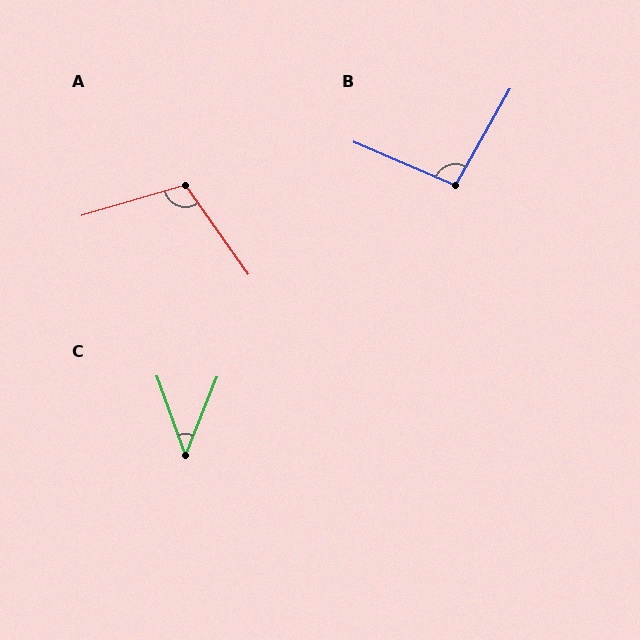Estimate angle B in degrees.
Approximately 96 degrees.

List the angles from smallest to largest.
C (41°), B (96°), A (109°).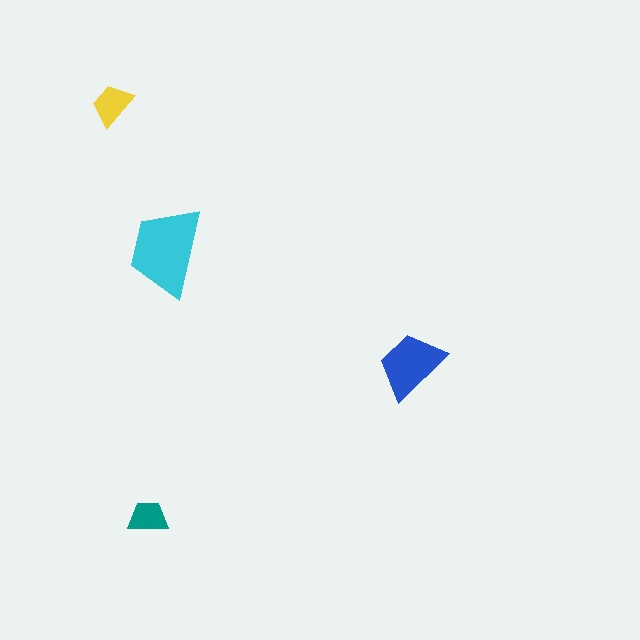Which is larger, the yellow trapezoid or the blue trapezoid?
The blue one.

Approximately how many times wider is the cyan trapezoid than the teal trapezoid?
About 2 times wider.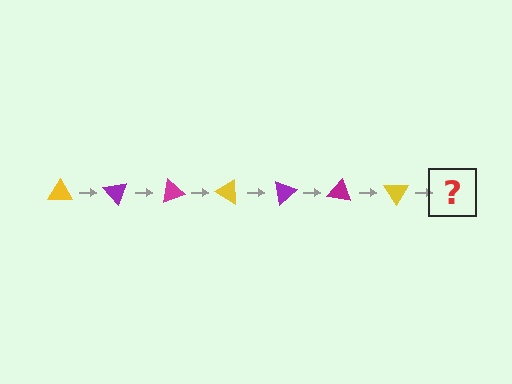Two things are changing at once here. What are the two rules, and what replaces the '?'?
The two rules are that it rotates 50 degrees each step and the color cycles through yellow, purple, and magenta. The '?' should be a purple triangle, rotated 350 degrees from the start.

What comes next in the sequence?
The next element should be a purple triangle, rotated 350 degrees from the start.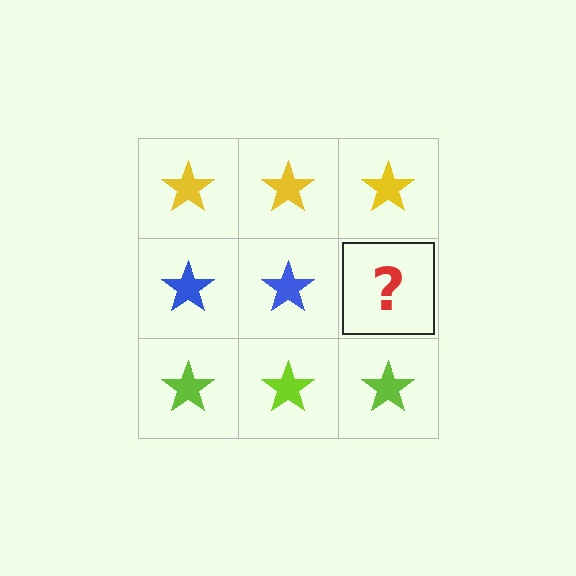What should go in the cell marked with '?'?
The missing cell should contain a blue star.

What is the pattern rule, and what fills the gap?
The rule is that each row has a consistent color. The gap should be filled with a blue star.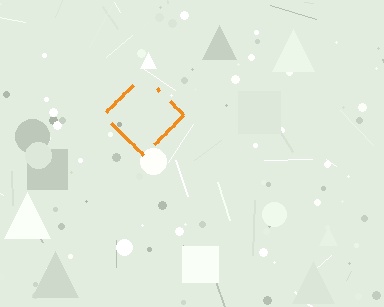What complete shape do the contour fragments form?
The contour fragments form a diamond.